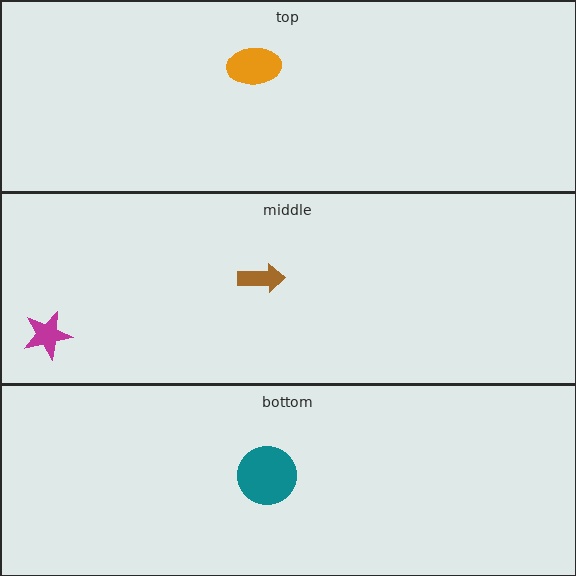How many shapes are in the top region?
1.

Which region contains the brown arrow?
The middle region.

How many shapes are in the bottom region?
1.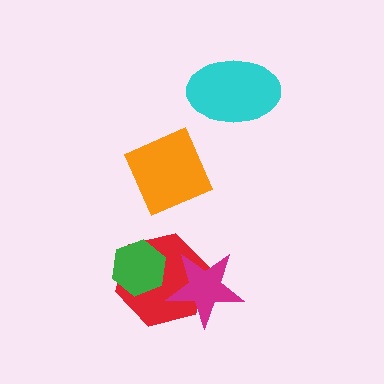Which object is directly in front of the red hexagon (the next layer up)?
The magenta star is directly in front of the red hexagon.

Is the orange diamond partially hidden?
No, no other shape covers it.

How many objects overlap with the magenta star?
1 object overlaps with the magenta star.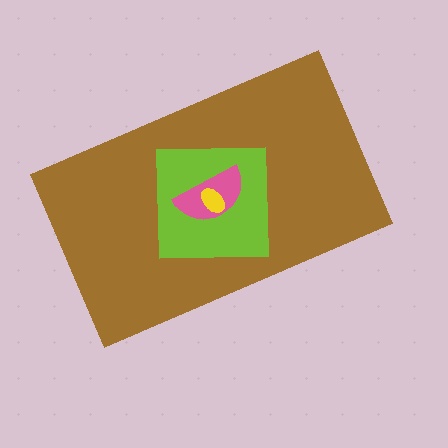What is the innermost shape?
The yellow ellipse.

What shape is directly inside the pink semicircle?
The yellow ellipse.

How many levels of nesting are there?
4.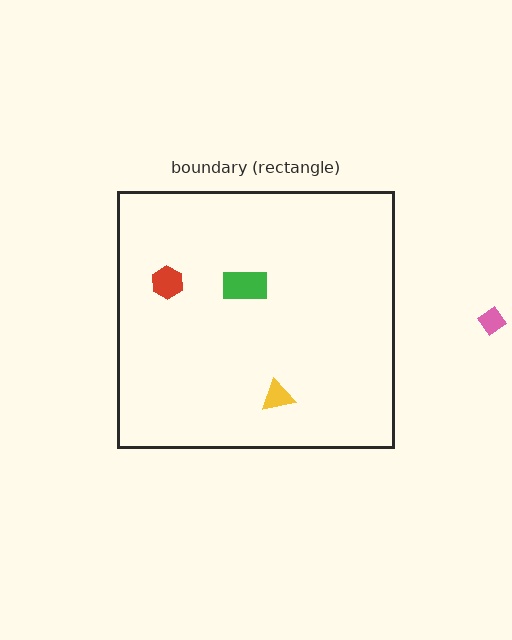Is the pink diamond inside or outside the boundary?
Outside.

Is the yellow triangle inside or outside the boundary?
Inside.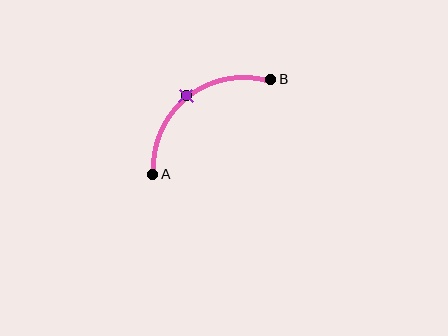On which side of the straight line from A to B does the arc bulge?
The arc bulges above and to the left of the straight line connecting A and B.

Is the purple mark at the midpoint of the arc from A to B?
Yes. The purple mark lies on the arc at equal arc-length from both A and B — it is the arc midpoint.